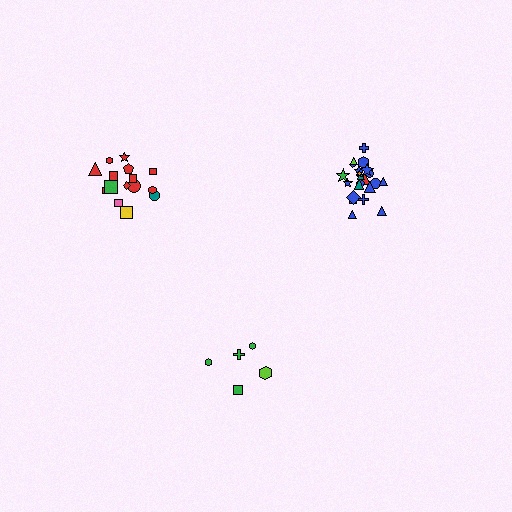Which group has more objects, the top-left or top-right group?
The top-right group.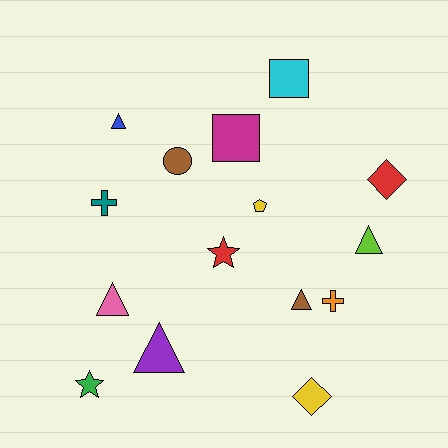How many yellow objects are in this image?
There are 2 yellow objects.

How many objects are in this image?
There are 15 objects.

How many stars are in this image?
There are 2 stars.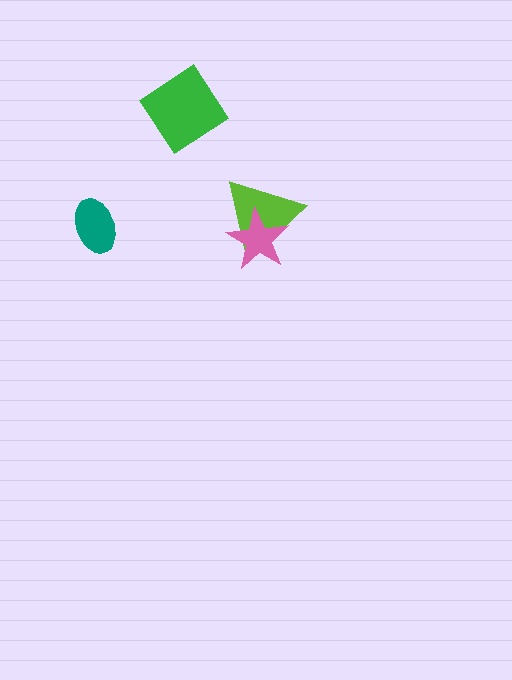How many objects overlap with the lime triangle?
1 object overlaps with the lime triangle.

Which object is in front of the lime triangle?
The pink star is in front of the lime triangle.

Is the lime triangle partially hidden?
Yes, it is partially covered by another shape.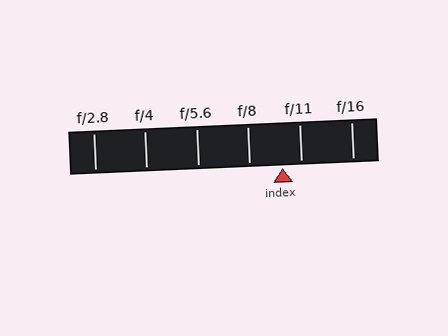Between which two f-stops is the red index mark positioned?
The index mark is between f/8 and f/11.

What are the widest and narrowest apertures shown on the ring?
The widest aperture shown is f/2.8 and the narrowest is f/16.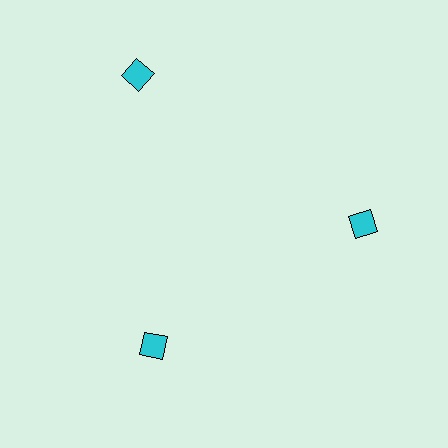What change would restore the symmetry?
The symmetry would be restored by moving it inward, back onto the ring so that all 3 squares sit at equal angles and equal distance from the center.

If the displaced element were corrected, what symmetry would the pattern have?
It would have 3-fold rotational symmetry — the pattern would map onto itself every 120 degrees.